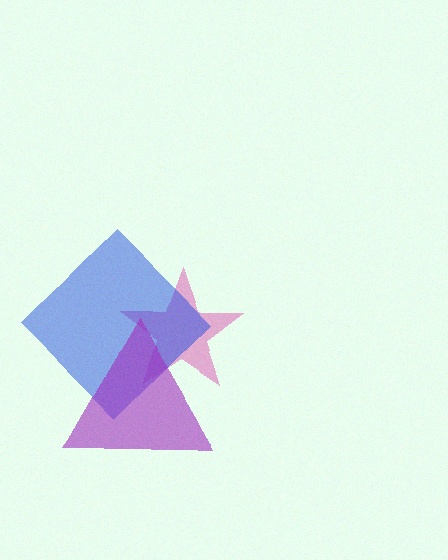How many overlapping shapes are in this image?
There are 3 overlapping shapes in the image.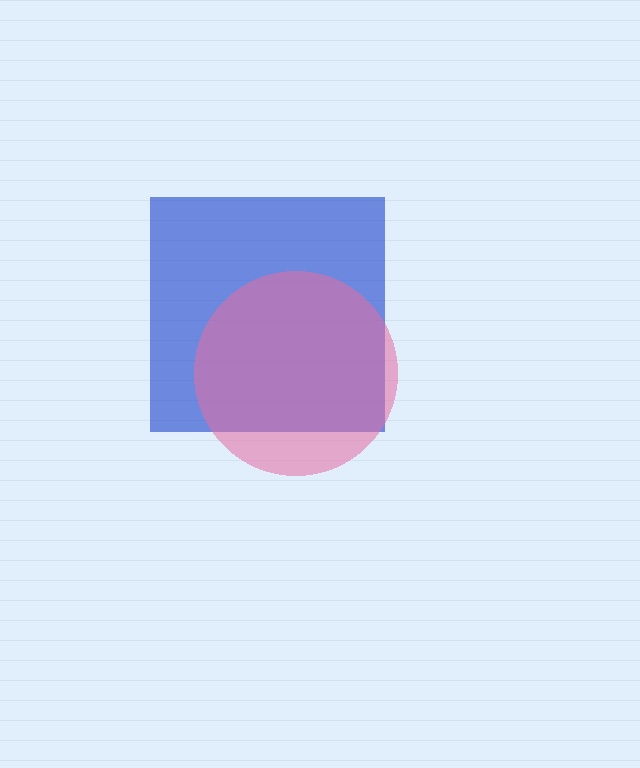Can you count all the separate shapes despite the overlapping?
Yes, there are 2 separate shapes.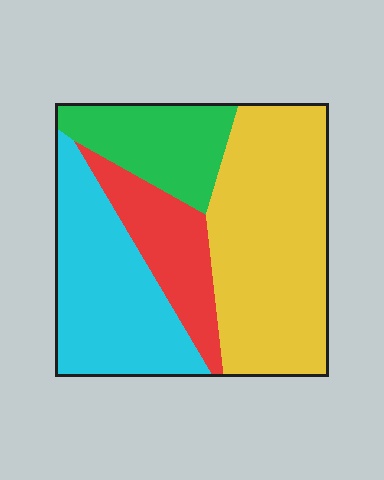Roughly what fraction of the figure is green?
Green covers around 15% of the figure.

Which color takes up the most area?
Yellow, at roughly 40%.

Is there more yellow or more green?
Yellow.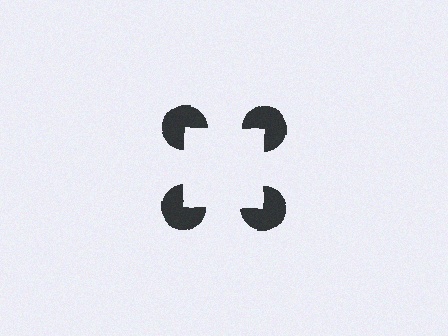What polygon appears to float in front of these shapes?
An illusory square — its edges are inferred from the aligned wedge cuts in the pac-man discs, not physically drawn.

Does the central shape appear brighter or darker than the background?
It typically appears slightly brighter than the background, even though no actual brightness change is drawn.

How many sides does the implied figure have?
4 sides.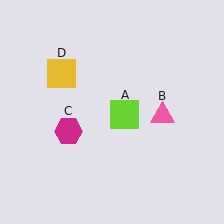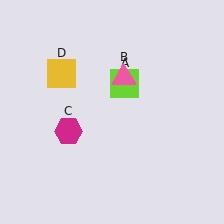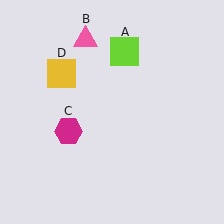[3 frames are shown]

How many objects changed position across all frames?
2 objects changed position: lime square (object A), pink triangle (object B).